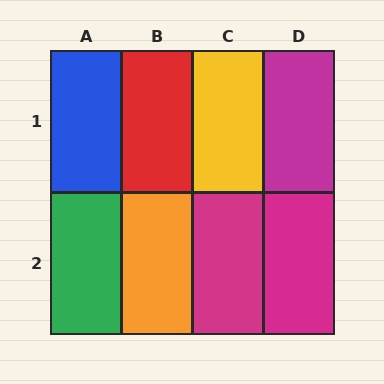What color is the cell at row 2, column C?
Magenta.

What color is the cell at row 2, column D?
Magenta.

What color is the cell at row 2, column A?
Green.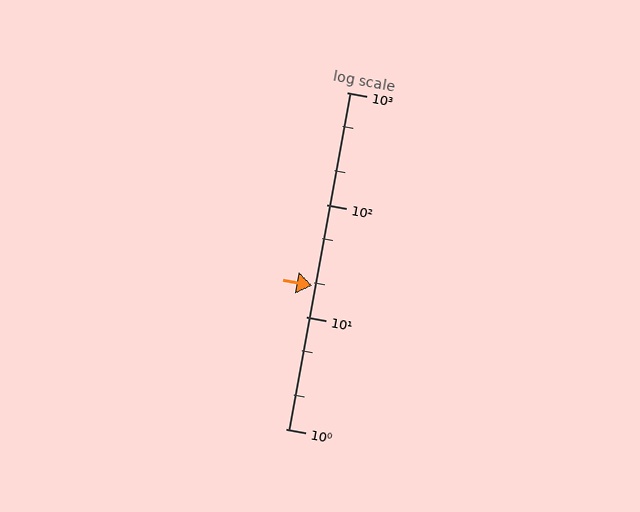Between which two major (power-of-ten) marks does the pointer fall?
The pointer is between 10 and 100.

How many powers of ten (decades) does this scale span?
The scale spans 3 decades, from 1 to 1000.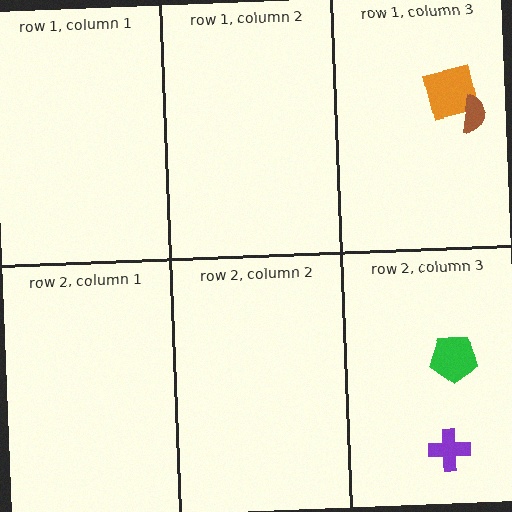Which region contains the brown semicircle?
The row 1, column 3 region.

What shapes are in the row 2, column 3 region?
The green pentagon, the purple cross.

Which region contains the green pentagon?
The row 2, column 3 region.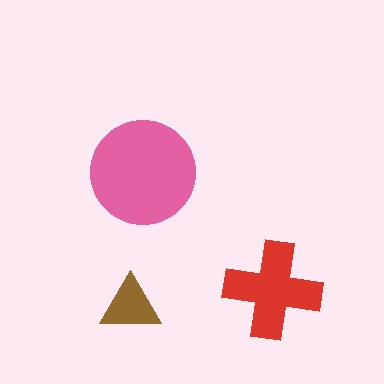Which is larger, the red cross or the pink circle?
The pink circle.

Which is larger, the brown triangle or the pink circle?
The pink circle.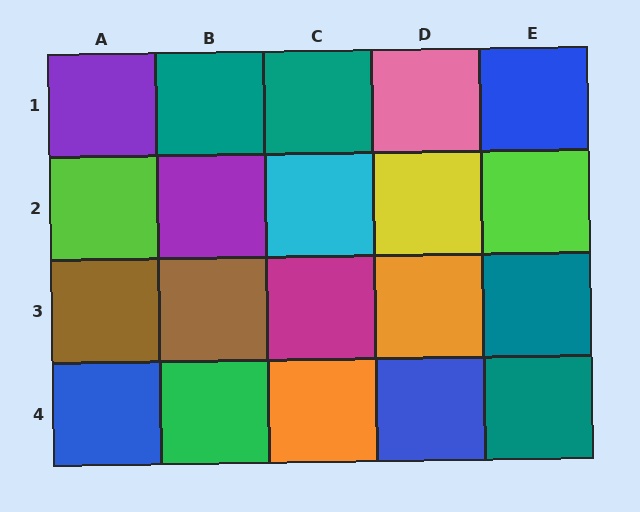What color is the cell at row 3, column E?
Teal.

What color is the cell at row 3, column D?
Orange.